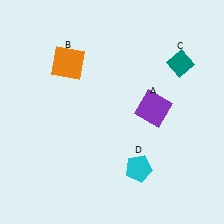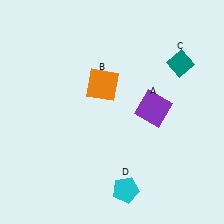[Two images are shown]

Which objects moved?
The objects that moved are: the orange square (B), the cyan pentagon (D).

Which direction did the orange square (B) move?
The orange square (B) moved right.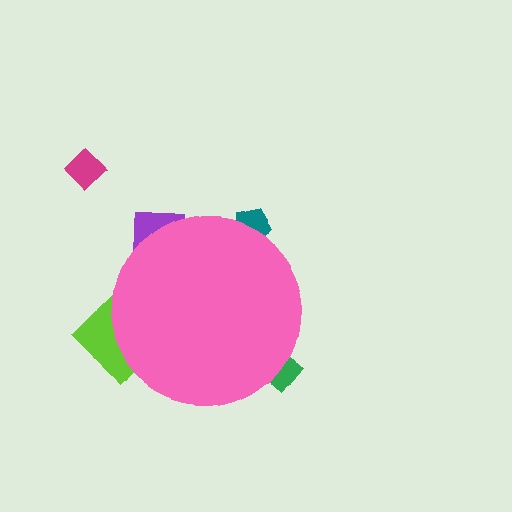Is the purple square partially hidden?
Yes, the purple square is partially hidden behind the pink circle.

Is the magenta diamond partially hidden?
No, the magenta diamond is fully visible.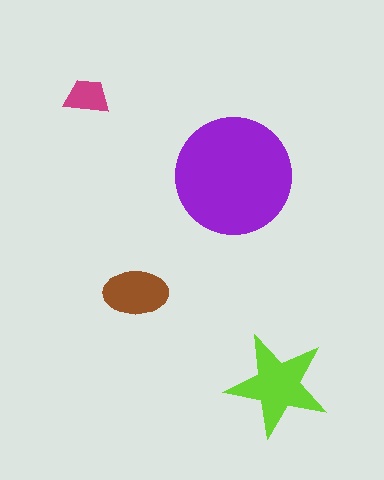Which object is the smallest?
The magenta trapezoid.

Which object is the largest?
The purple circle.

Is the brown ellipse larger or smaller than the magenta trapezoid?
Larger.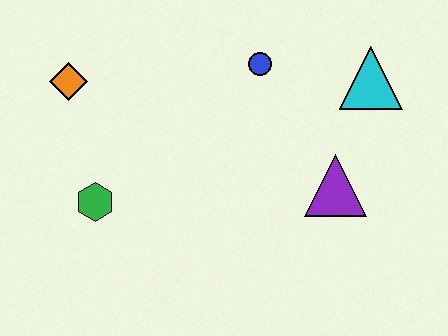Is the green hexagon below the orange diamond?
Yes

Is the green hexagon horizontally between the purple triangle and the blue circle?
No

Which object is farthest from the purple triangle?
The orange diamond is farthest from the purple triangle.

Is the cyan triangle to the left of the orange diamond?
No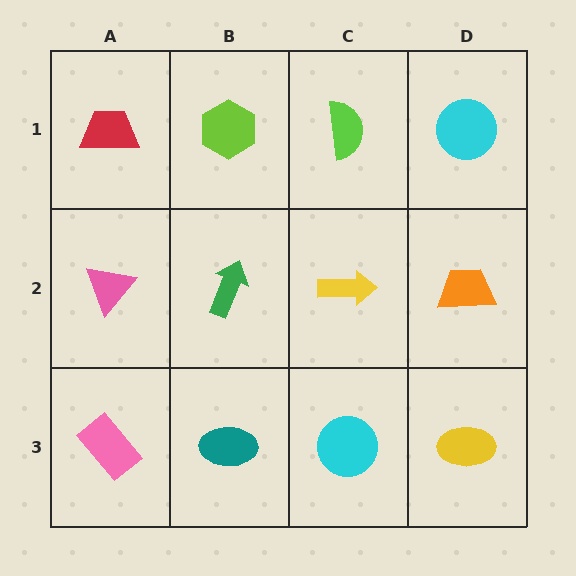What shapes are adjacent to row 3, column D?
An orange trapezoid (row 2, column D), a cyan circle (row 3, column C).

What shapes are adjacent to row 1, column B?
A green arrow (row 2, column B), a red trapezoid (row 1, column A), a lime semicircle (row 1, column C).